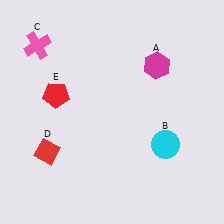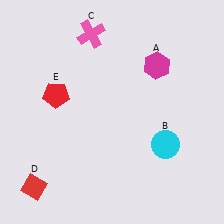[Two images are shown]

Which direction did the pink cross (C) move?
The pink cross (C) moved right.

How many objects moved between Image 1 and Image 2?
2 objects moved between the two images.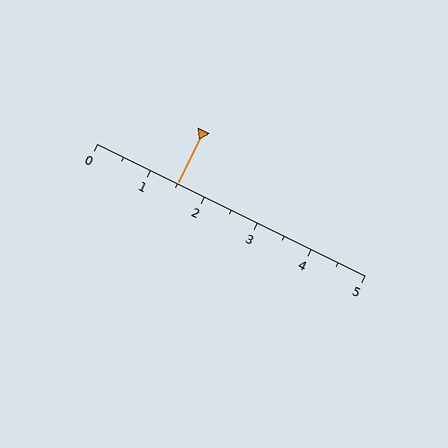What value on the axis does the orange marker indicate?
The marker indicates approximately 1.5.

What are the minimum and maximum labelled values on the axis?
The axis runs from 0 to 5.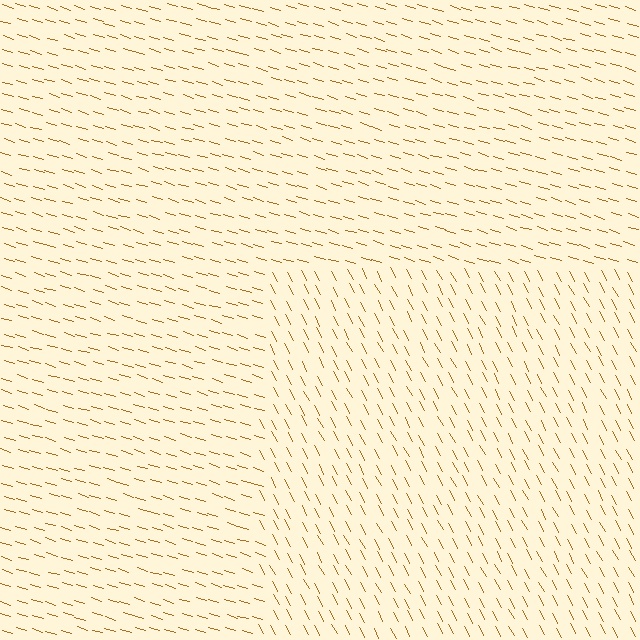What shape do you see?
I see a rectangle.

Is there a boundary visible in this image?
Yes, there is a texture boundary formed by a change in line orientation.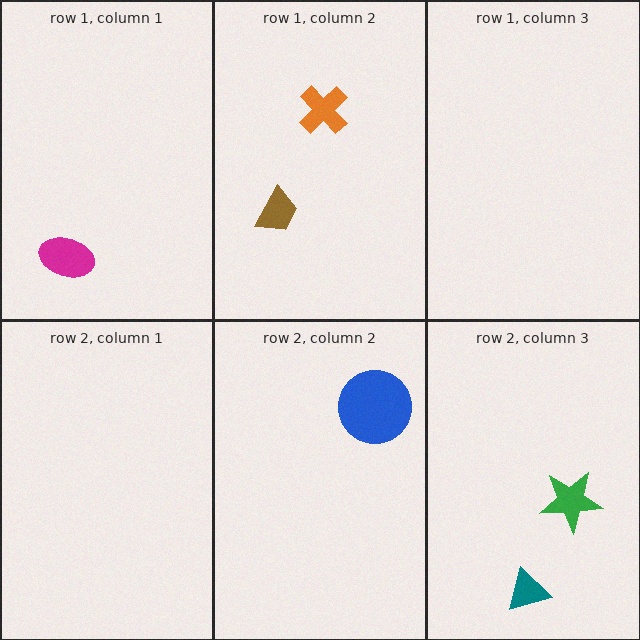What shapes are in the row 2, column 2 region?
The blue circle.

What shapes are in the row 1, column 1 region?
The magenta ellipse.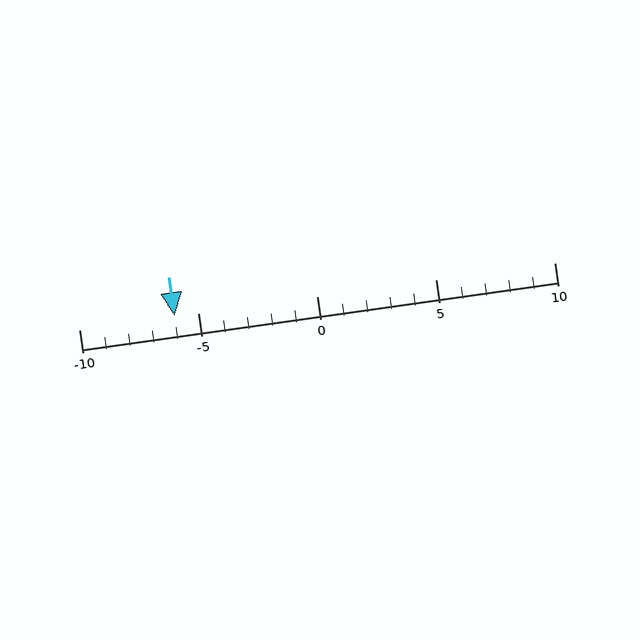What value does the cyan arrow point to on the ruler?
The cyan arrow points to approximately -6.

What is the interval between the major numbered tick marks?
The major tick marks are spaced 5 units apart.